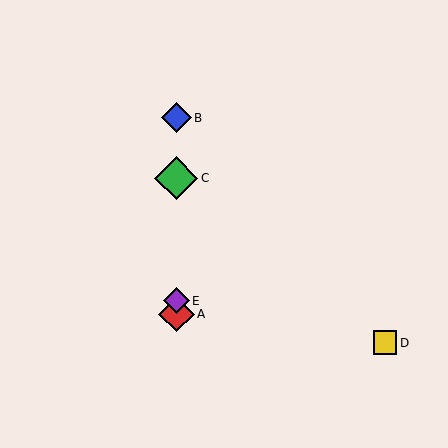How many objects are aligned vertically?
4 objects (A, B, C, E) are aligned vertically.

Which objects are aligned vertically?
Objects A, B, C, E are aligned vertically.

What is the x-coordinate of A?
Object A is at x≈176.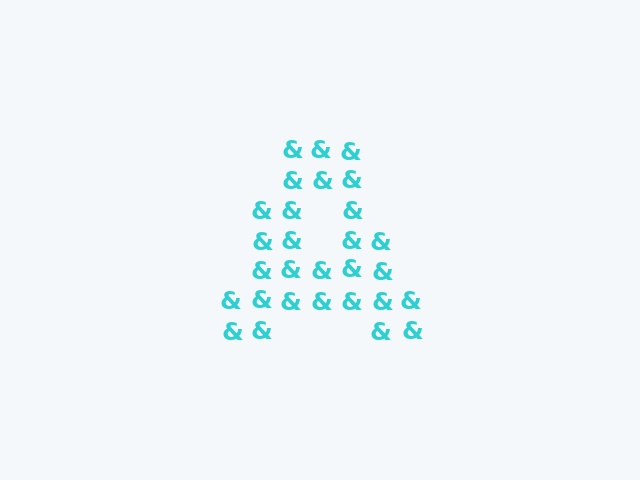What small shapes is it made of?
It is made of small ampersands.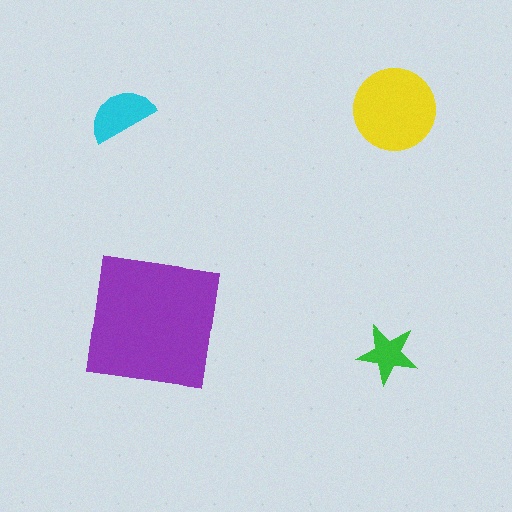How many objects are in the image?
There are 4 objects in the image.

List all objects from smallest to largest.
The green star, the cyan semicircle, the yellow circle, the purple square.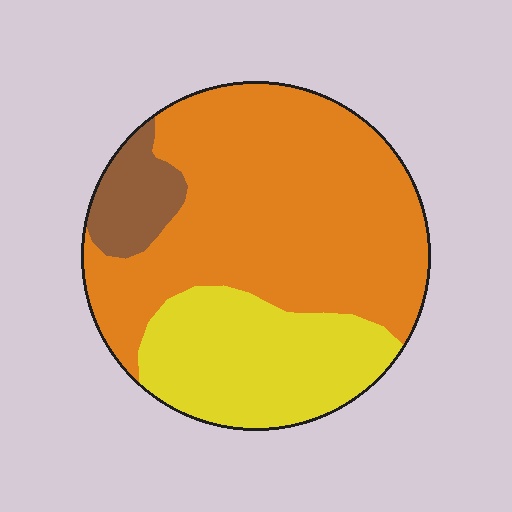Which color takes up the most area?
Orange, at roughly 60%.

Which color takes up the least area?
Brown, at roughly 10%.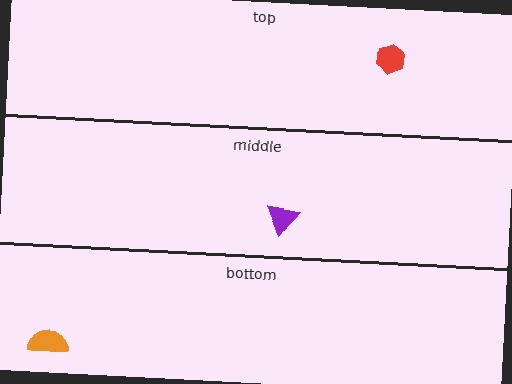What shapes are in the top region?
The red hexagon.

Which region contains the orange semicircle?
The bottom region.